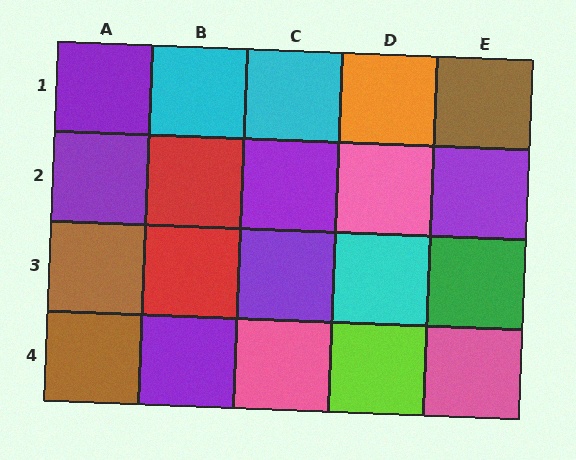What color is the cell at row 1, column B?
Cyan.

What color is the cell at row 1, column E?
Brown.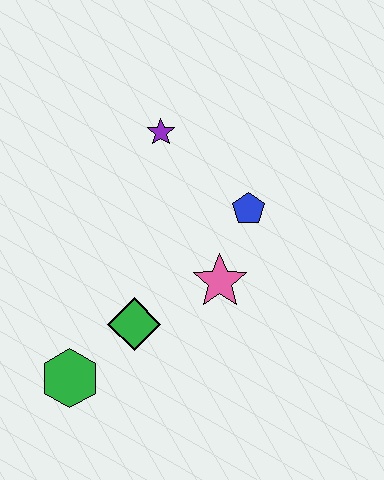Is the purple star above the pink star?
Yes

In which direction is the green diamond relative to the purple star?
The green diamond is below the purple star.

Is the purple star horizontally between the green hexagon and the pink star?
Yes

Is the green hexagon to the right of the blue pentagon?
No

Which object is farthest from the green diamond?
The purple star is farthest from the green diamond.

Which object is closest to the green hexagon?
The green diamond is closest to the green hexagon.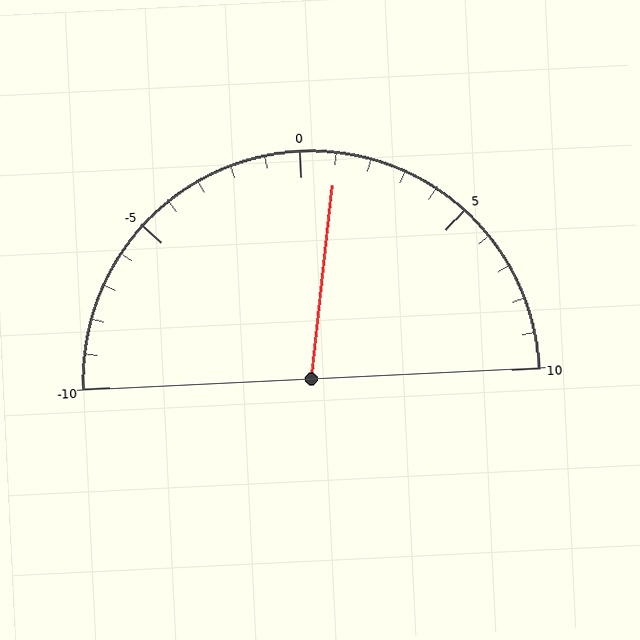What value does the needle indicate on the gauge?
The needle indicates approximately 1.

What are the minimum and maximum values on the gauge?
The gauge ranges from -10 to 10.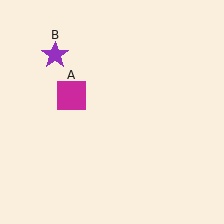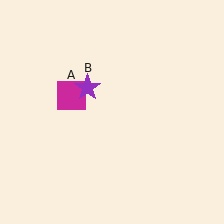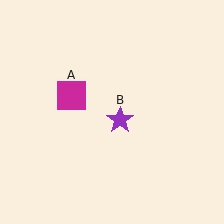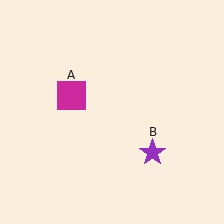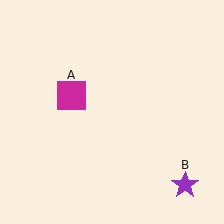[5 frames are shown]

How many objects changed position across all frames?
1 object changed position: purple star (object B).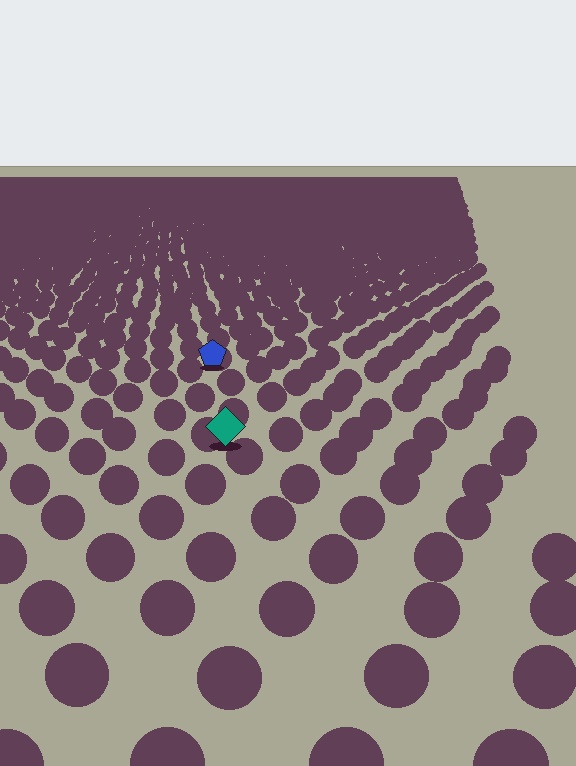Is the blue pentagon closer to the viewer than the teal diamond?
No. The teal diamond is closer — you can tell from the texture gradient: the ground texture is coarser near it.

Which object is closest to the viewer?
The teal diamond is closest. The texture marks near it are larger and more spread out.